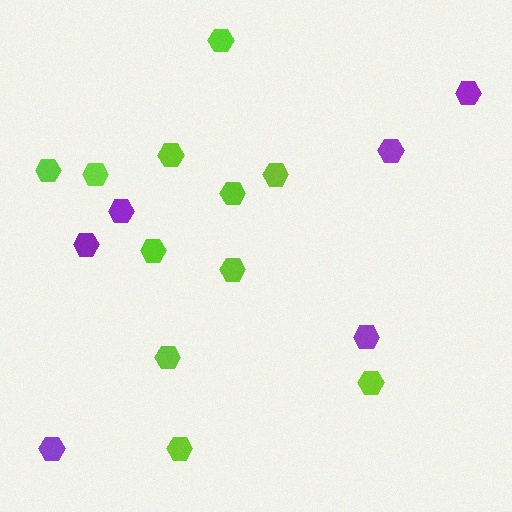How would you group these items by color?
There are 2 groups: one group of lime hexagons (11) and one group of purple hexagons (6).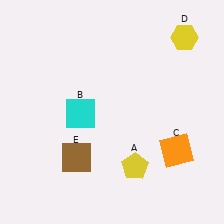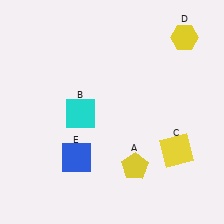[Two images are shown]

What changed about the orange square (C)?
In Image 1, C is orange. In Image 2, it changed to yellow.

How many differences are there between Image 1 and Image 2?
There are 2 differences between the two images.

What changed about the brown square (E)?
In Image 1, E is brown. In Image 2, it changed to blue.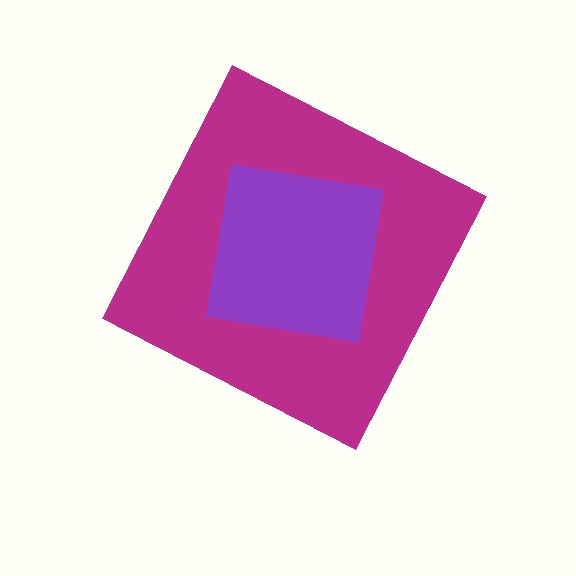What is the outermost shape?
The magenta diamond.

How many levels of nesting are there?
2.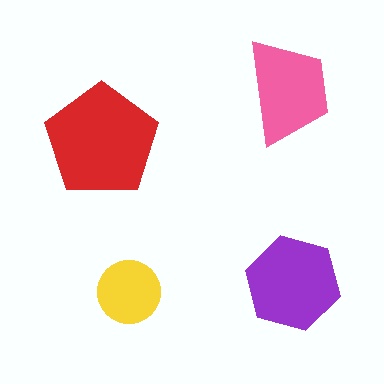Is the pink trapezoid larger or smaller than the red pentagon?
Smaller.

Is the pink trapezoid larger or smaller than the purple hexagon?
Smaller.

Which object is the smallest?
The yellow circle.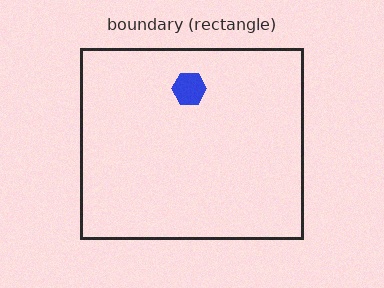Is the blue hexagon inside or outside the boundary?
Inside.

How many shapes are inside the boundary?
1 inside, 0 outside.